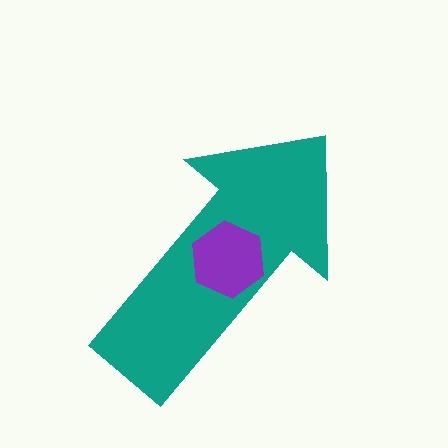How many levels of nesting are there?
2.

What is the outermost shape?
The teal arrow.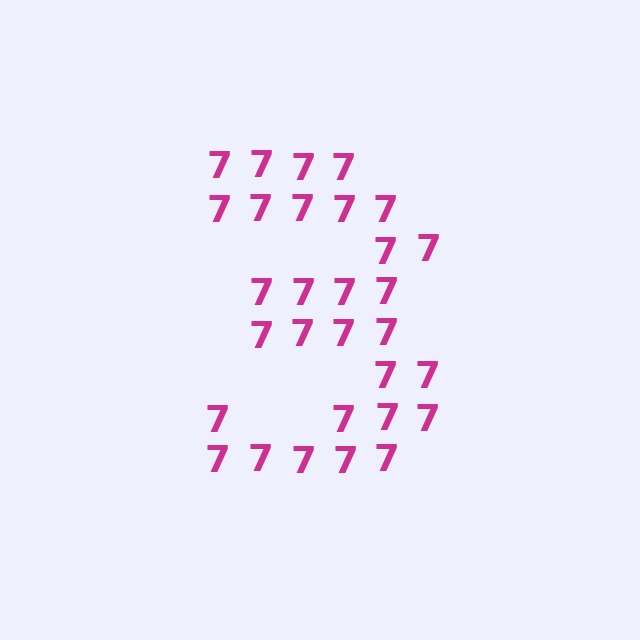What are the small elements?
The small elements are digit 7's.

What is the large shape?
The large shape is the digit 3.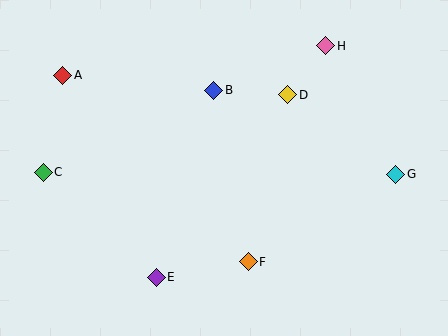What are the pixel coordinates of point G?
Point G is at (396, 175).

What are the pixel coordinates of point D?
Point D is at (288, 95).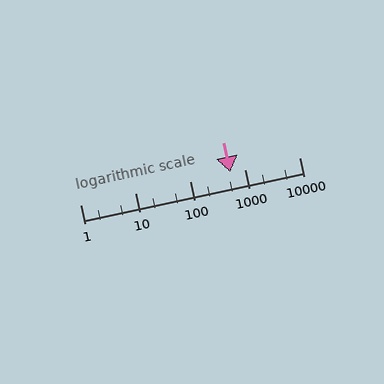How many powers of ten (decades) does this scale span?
The scale spans 4 decades, from 1 to 10000.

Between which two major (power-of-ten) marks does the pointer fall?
The pointer is between 100 and 1000.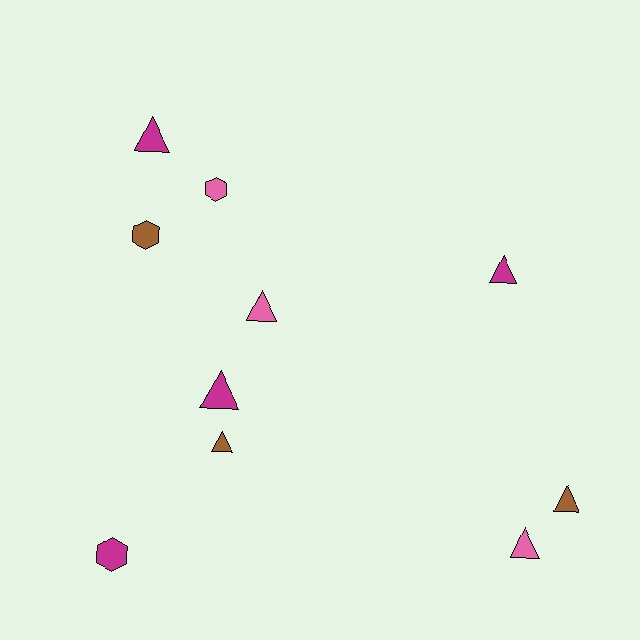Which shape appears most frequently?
Triangle, with 7 objects.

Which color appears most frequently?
Magenta, with 4 objects.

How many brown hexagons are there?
There is 1 brown hexagon.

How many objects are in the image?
There are 10 objects.